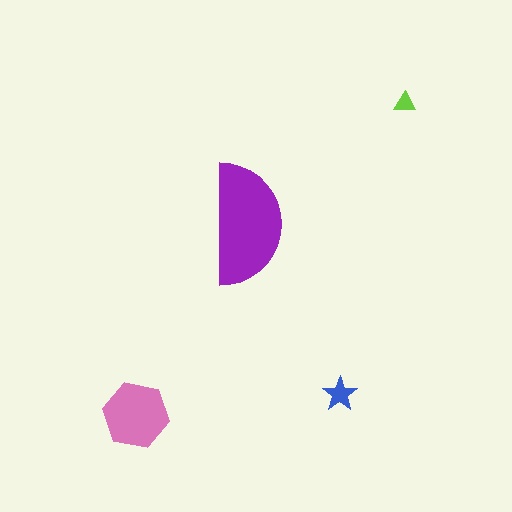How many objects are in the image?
There are 4 objects in the image.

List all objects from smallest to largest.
The lime triangle, the blue star, the pink hexagon, the purple semicircle.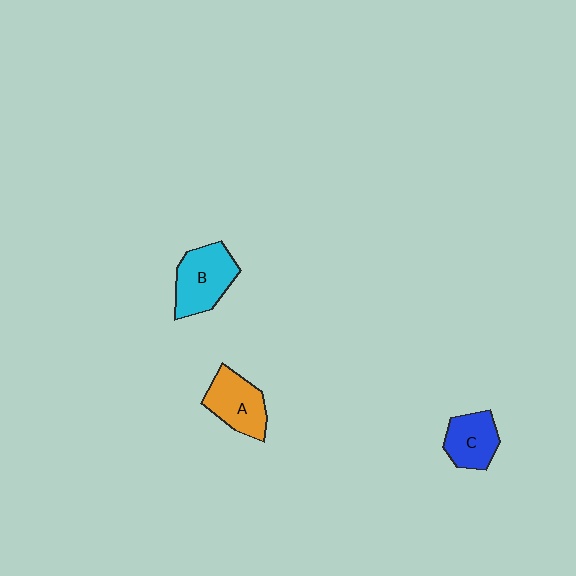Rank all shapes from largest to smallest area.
From largest to smallest: B (cyan), A (orange), C (blue).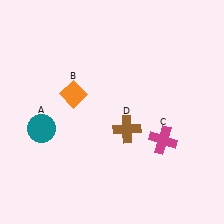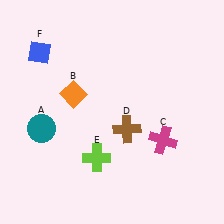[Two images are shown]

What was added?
A lime cross (E), a blue diamond (F) were added in Image 2.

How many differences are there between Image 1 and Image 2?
There are 2 differences between the two images.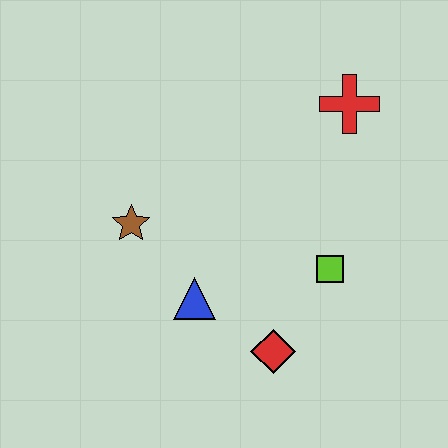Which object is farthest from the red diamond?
The red cross is farthest from the red diamond.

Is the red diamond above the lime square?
No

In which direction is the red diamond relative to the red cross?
The red diamond is below the red cross.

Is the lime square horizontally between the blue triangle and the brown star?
No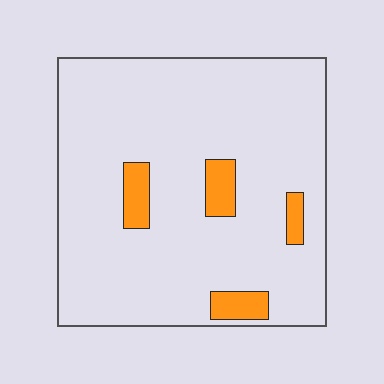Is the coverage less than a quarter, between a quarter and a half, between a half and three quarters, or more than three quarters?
Less than a quarter.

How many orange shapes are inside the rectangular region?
4.